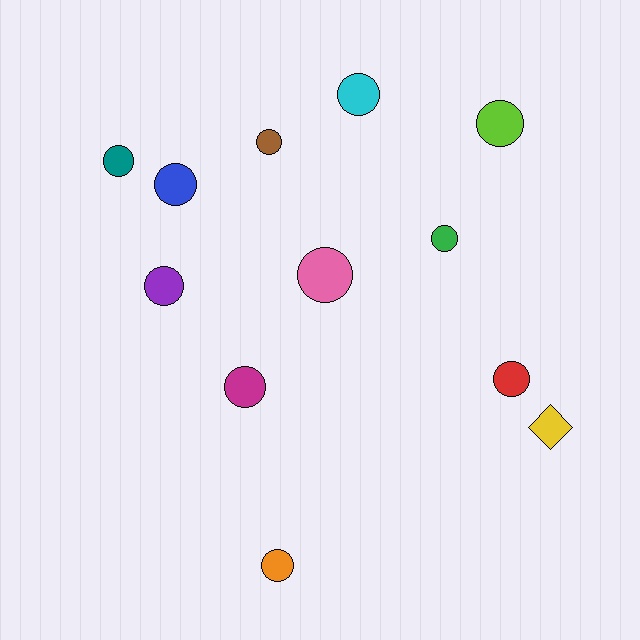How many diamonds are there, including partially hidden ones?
There is 1 diamond.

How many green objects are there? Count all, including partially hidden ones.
There is 1 green object.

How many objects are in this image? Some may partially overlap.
There are 12 objects.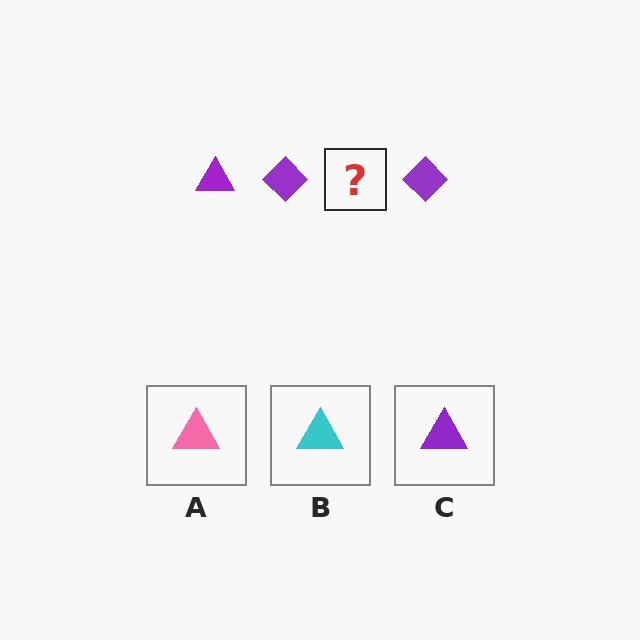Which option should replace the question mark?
Option C.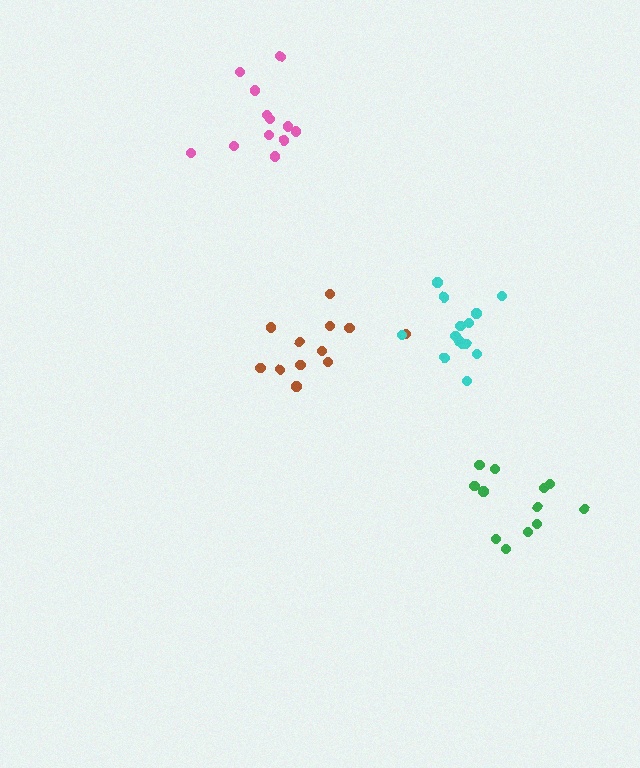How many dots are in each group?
Group 1: 12 dots, Group 2: 12 dots, Group 3: 13 dots, Group 4: 14 dots (51 total).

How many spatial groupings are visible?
There are 4 spatial groupings.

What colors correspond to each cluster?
The clusters are colored: brown, pink, green, cyan.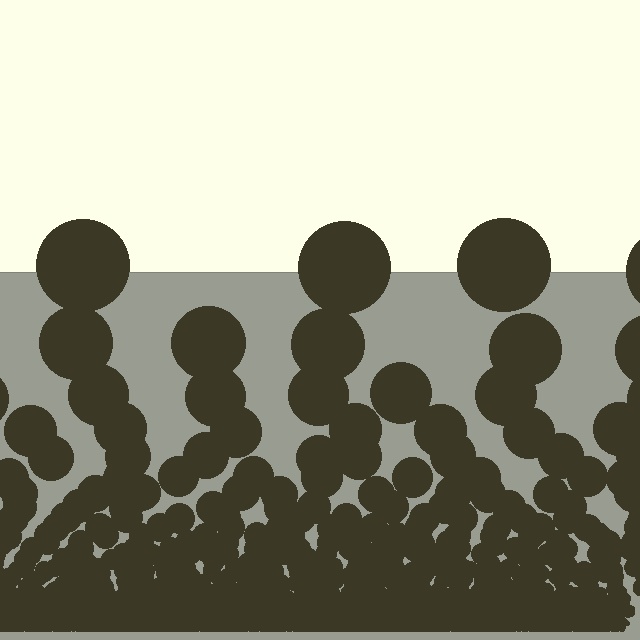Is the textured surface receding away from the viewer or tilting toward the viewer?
The surface appears to tilt toward the viewer. Texture elements get larger and sparser toward the top.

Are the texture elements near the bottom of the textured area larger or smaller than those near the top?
Smaller. The gradient is inverted — elements near the bottom are smaller and denser.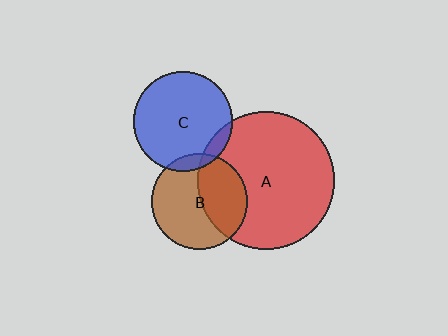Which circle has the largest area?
Circle A (red).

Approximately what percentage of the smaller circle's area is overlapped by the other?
Approximately 10%.